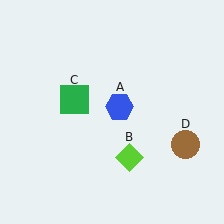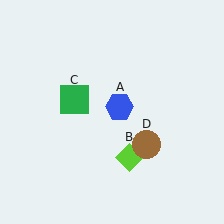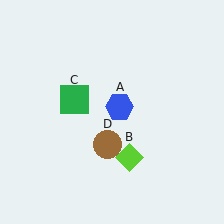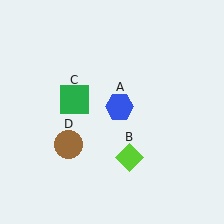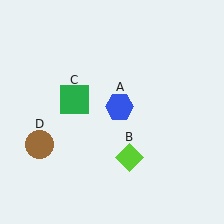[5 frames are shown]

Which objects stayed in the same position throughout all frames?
Blue hexagon (object A) and lime diamond (object B) and green square (object C) remained stationary.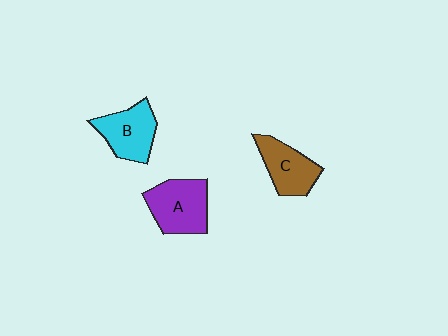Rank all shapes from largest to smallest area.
From largest to smallest: A (purple), B (cyan), C (brown).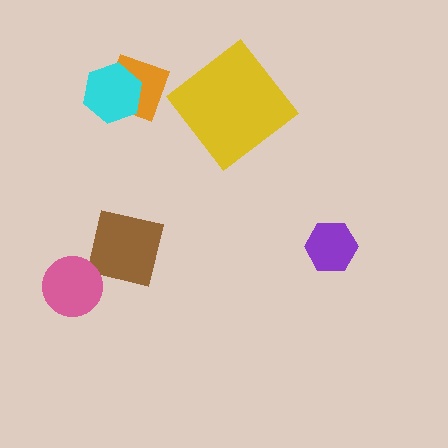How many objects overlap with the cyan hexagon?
1 object overlaps with the cyan hexagon.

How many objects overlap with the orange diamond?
1 object overlaps with the orange diamond.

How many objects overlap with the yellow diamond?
0 objects overlap with the yellow diamond.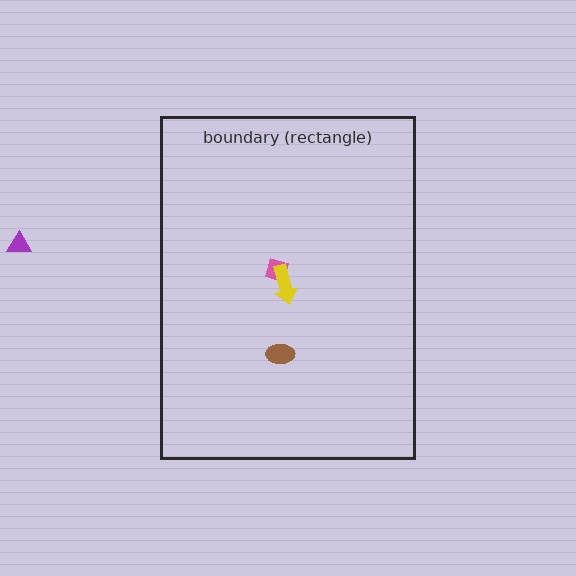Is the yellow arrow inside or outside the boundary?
Inside.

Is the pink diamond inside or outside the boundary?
Inside.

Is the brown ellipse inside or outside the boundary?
Inside.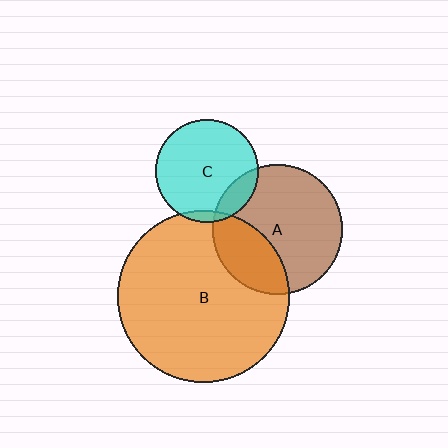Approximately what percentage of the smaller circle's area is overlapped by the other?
Approximately 15%.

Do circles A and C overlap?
Yes.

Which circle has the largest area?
Circle B (orange).